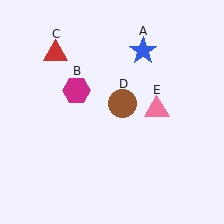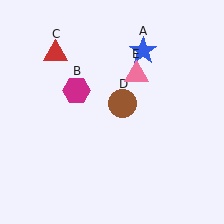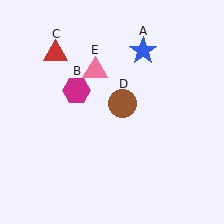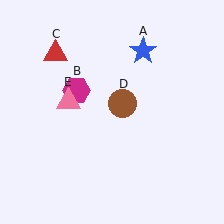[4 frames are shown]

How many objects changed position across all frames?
1 object changed position: pink triangle (object E).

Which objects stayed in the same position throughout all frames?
Blue star (object A) and magenta hexagon (object B) and red triangle (object C) and brown circle (object D) remained stationary.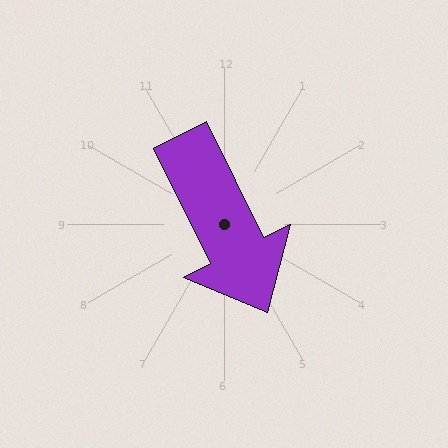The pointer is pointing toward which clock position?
Roughly 5 o'clock.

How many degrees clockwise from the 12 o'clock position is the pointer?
Approximately 154 degrees.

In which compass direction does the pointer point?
Southeast.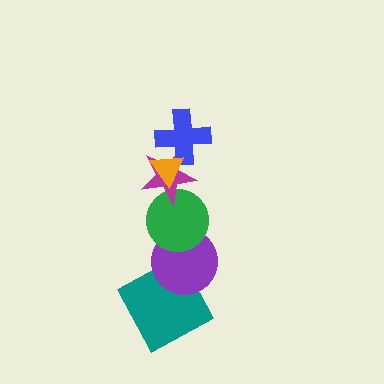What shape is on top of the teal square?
The purple circle is on top of the teal square.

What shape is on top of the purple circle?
The green circle is on top of the purple circle.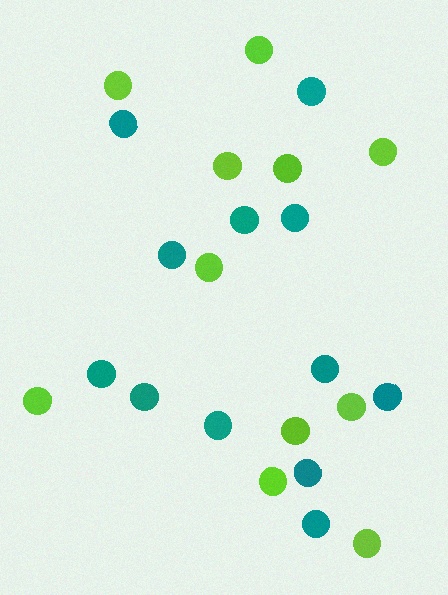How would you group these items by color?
There are 2 groups: one group of lime circles (11) and one group of teal circles (12).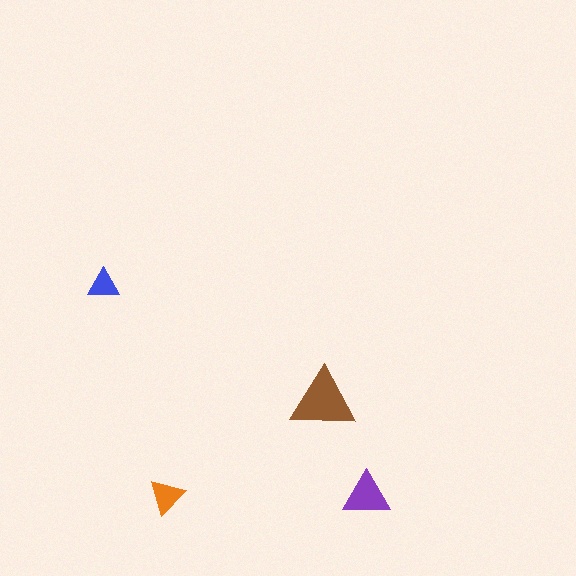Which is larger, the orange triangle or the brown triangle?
The brown one.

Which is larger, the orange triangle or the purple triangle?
The purple one.